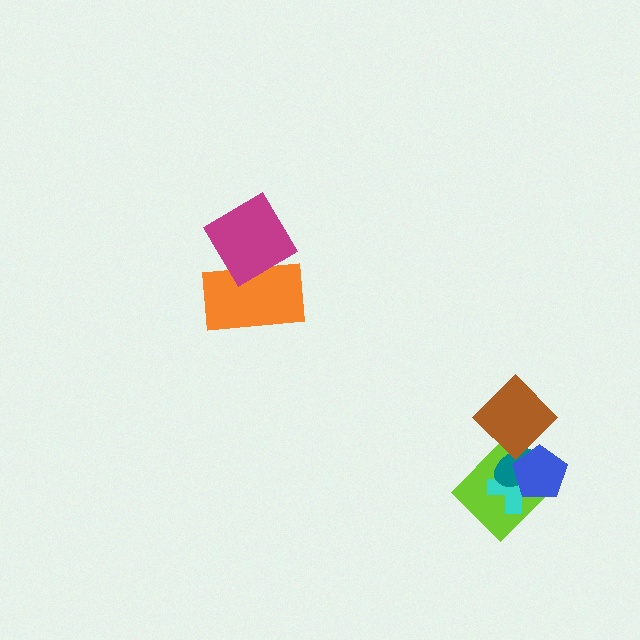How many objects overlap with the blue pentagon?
4 objects overlap with the blue pentagon.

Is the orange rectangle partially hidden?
Yes, it is partially covered by another shape.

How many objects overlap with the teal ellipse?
4 objects overlap with the teal ellipse.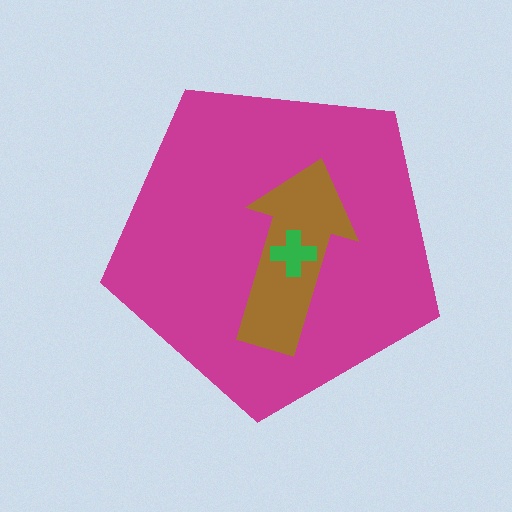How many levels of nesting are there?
3.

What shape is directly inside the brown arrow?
The green cross.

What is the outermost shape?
The magenta pentagon.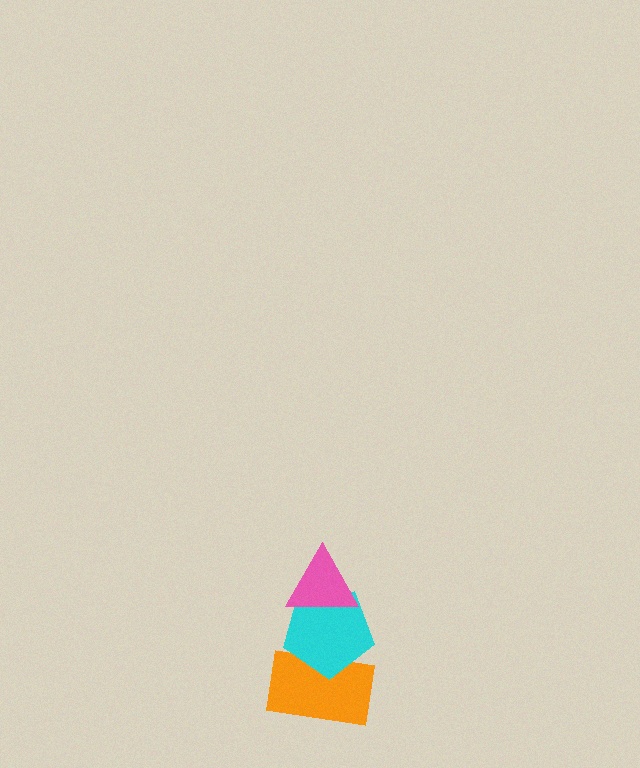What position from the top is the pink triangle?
The pink triangle is 1st from the top.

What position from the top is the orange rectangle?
The orange rectangle is 3rd from the top.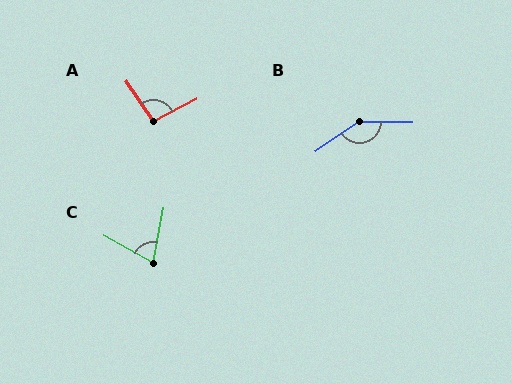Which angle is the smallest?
C, at approximately 72 degrees.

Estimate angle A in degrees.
Approximately 97 degrees.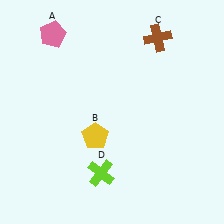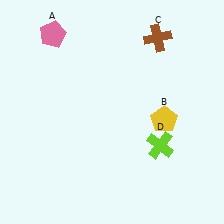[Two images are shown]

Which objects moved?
The objects that moved are: the yellow pentagon (B), the lime cross (D).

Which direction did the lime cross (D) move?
The lime cross (D) moved right.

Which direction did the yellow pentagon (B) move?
The yellow pentagon (B) moved right.